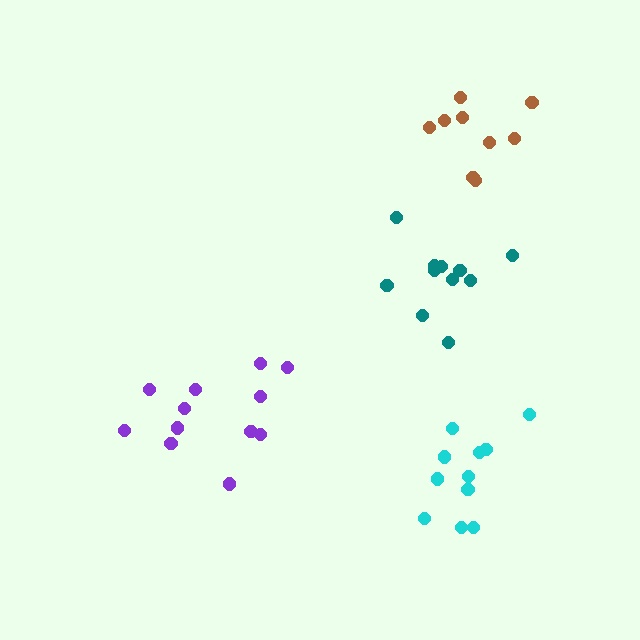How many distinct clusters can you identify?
There are 4 distinct clusters.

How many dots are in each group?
Group 1: 9 dots, Group 2: 11 dots, Group 3: 12 dots, Group 4: 12 dots (44 total).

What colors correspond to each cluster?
The clusters are colored: brown, cyan, purple, teal.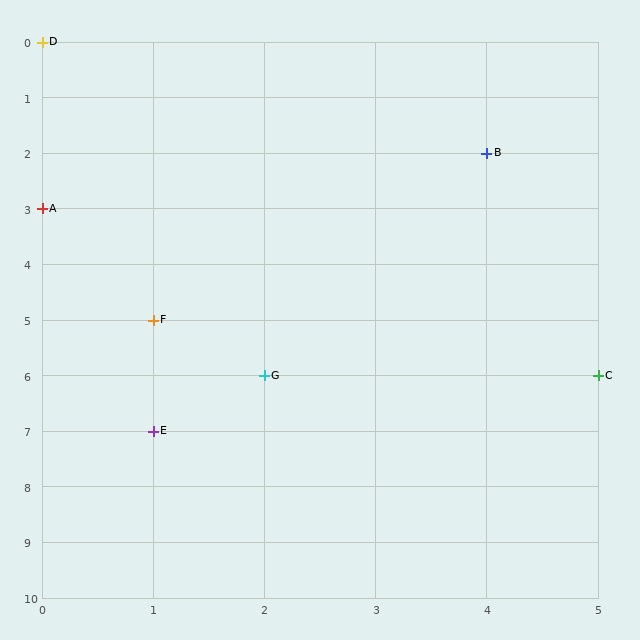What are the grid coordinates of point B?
Point B is at grid coordinates (4, 2).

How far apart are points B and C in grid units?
Points B and C are 1 column and 4 rows apart (about 4.1 grid units diagonally).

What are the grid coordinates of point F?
Point F is at grid coordinates (1, 5).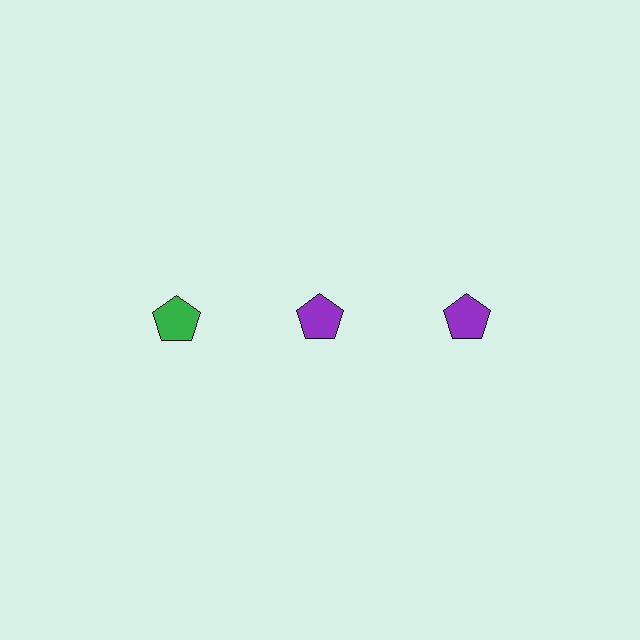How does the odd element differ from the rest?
It has a different color: green instead of purple.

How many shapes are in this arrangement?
There are 3 shapes arranged in a grid pattern.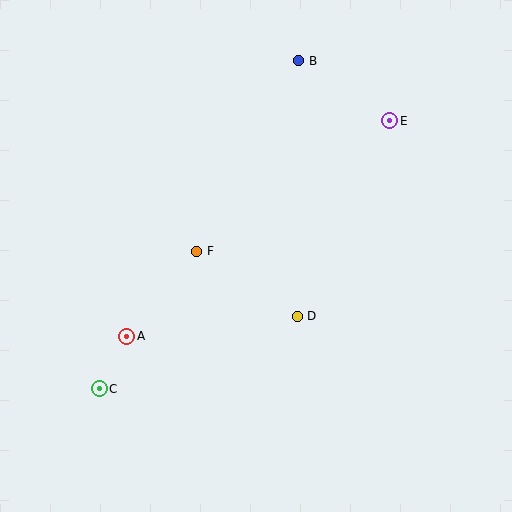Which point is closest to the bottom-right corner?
Point D is closest to the bottom-right corner.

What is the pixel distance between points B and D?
The distance between B and D is 255 pixels.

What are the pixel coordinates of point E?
Point E is at (390, 121).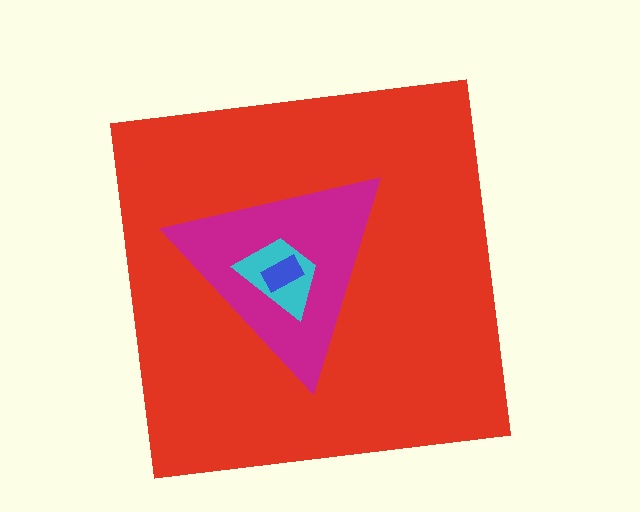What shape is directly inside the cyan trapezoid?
The blue rectangle.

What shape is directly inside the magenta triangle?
The cyan trapezoid.